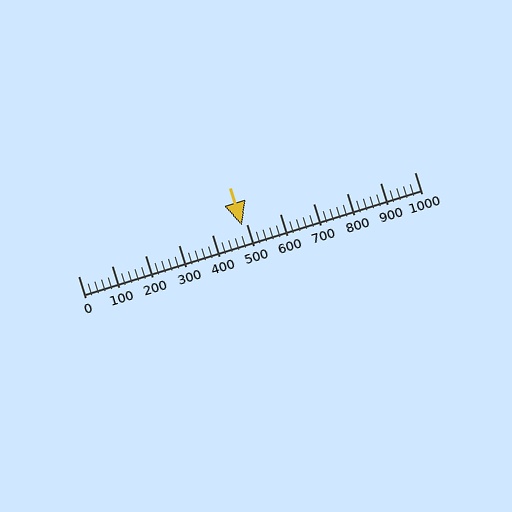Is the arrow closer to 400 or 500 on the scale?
The arrow is closer to 500.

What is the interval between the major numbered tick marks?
The major tick marks are spaced 100 units apart.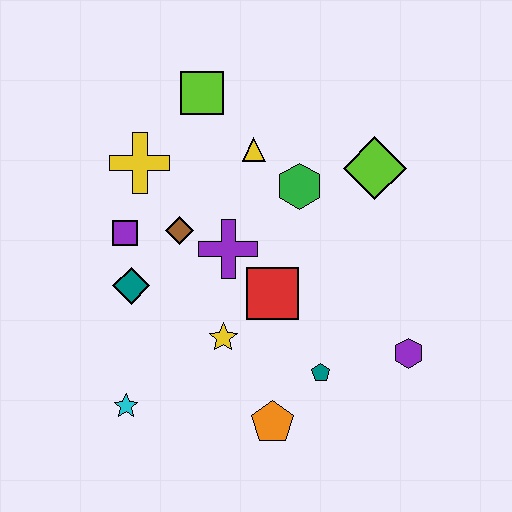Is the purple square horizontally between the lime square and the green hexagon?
No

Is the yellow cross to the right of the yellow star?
No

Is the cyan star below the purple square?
Yes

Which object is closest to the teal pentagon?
The orange pentagon is closest to the teal pentagon.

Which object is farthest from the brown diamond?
The purple hexagon is farthest from the brown diamond.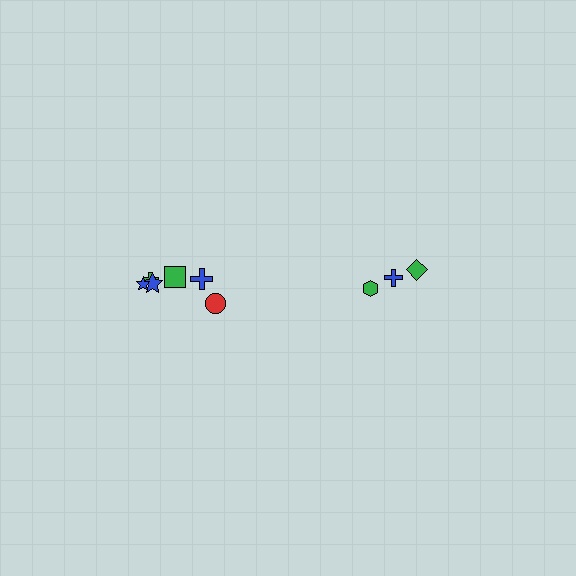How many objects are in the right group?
There are 3 objects.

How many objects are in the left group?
There are 6 objects.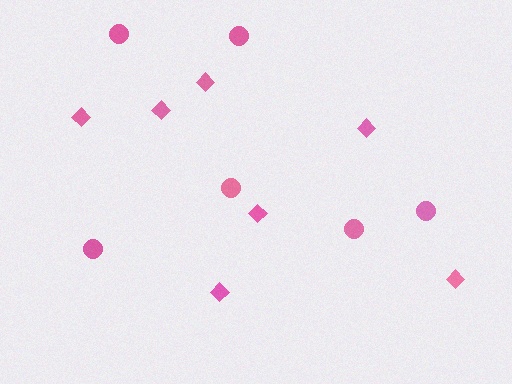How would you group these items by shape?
There are 2 groups: one group of diamonds (7) and one group of circles (6).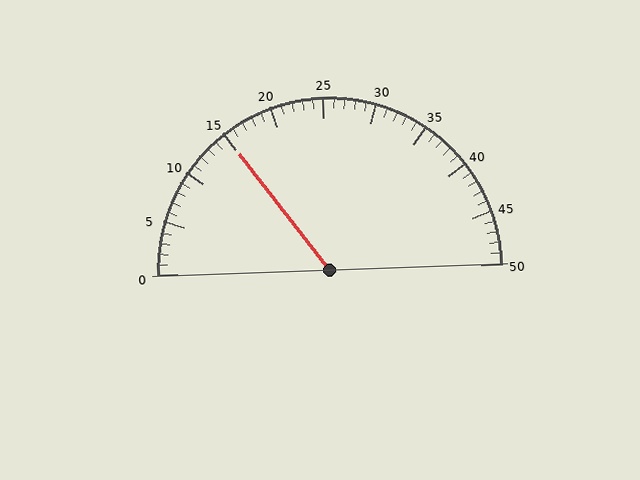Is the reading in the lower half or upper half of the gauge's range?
The reading is in the lower half of the range (0 to 50).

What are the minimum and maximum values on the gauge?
The gauge ranges from 0 to 50.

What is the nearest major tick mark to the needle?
The nearest major tick mark is 15.